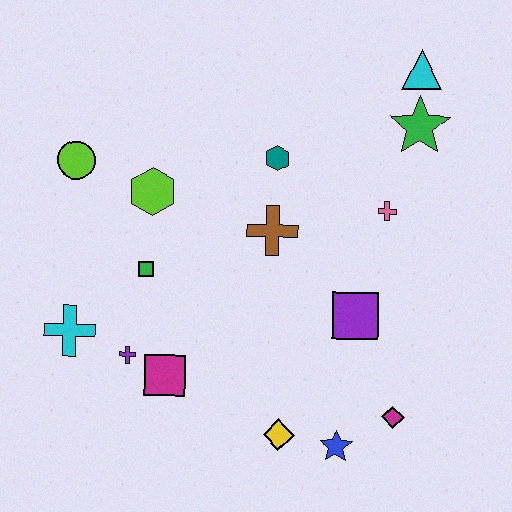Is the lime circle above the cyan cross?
Yes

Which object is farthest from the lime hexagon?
The magenta diamond is farthest from the lime hexagon.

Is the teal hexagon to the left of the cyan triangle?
Yes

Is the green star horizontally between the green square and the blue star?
No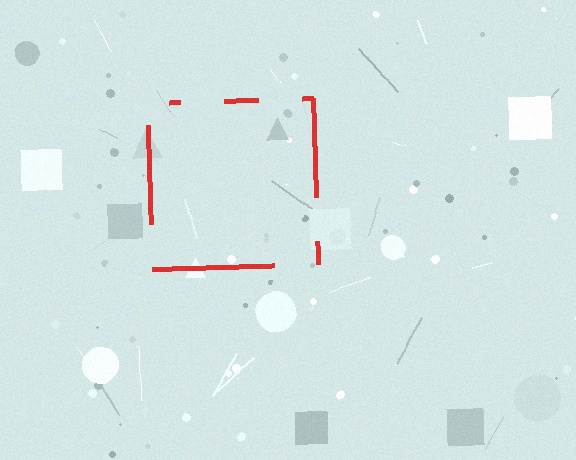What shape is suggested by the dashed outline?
The dashed outline suggests a square.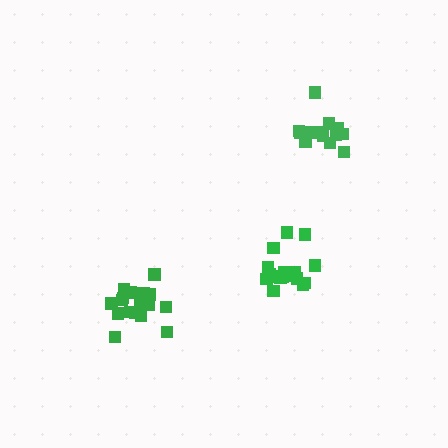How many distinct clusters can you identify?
There are 3 distinct clusters.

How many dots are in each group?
Group 1: 17 dots, Group 2: 14 dots, Group 3: 19 dots (50 total).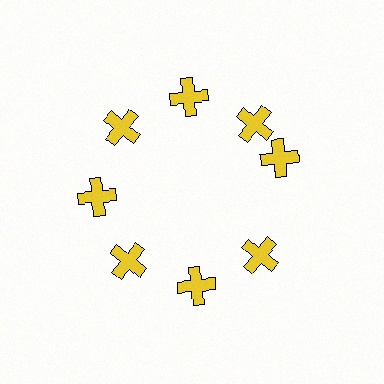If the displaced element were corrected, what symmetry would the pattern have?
It would have 8-fold rotational symmetry — the pattern would map onto itself every 45 degrees.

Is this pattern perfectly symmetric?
No. The 8 yellow crosses are arranged in a ring, but one element near the 3 o'clock position is rotated out of alignment along the ring, breaking the 8-fold rotational symmetry.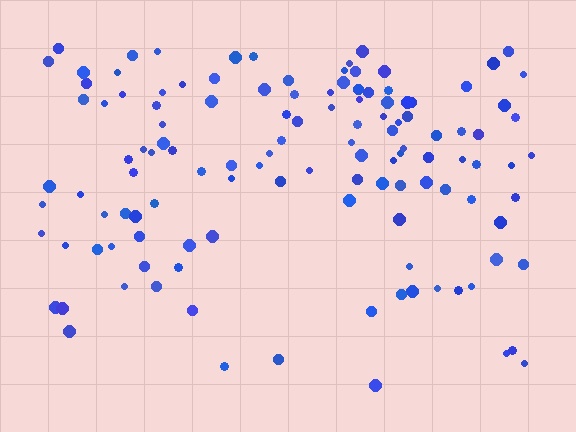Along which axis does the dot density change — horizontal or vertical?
Vertical.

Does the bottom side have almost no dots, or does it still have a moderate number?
Still a moderate number, just noticeably fewer than the top.